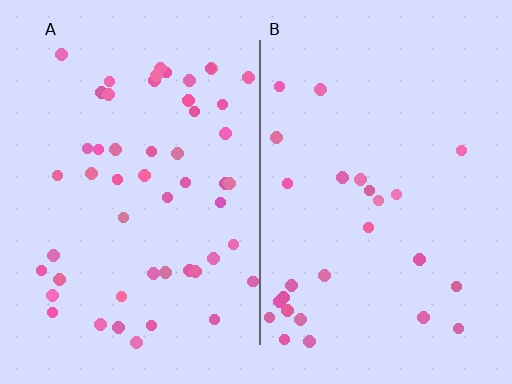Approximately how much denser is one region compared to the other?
Approximately 2.1× — region A over region B.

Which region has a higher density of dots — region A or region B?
A (the left).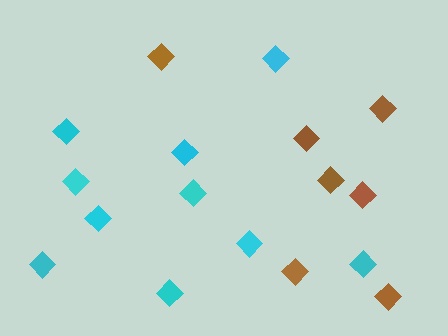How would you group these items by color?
There are 2 groups: one group of brown diamonds (7) and one group of cyan diamonds (10).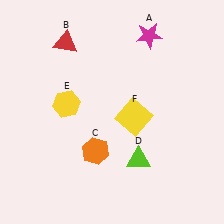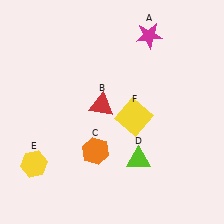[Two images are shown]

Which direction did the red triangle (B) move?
The red triangle (B) moved down.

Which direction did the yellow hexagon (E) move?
The yellow hexagon (E) moved down.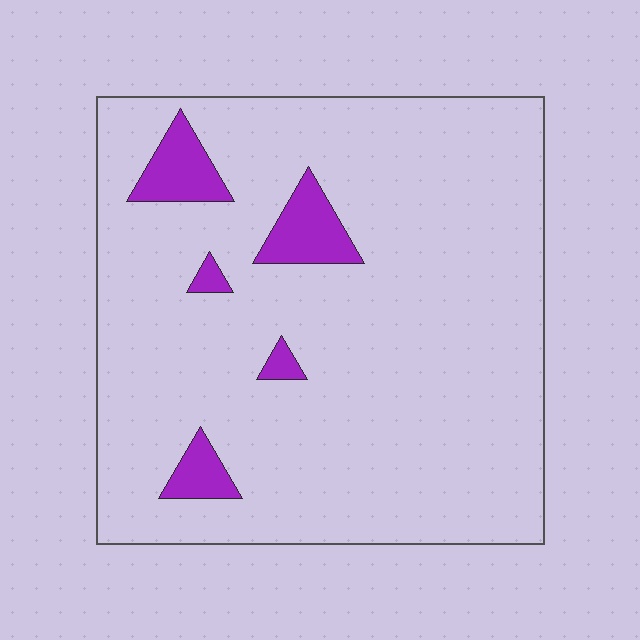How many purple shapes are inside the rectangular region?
5.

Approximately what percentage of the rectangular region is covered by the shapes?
Approximately 10%.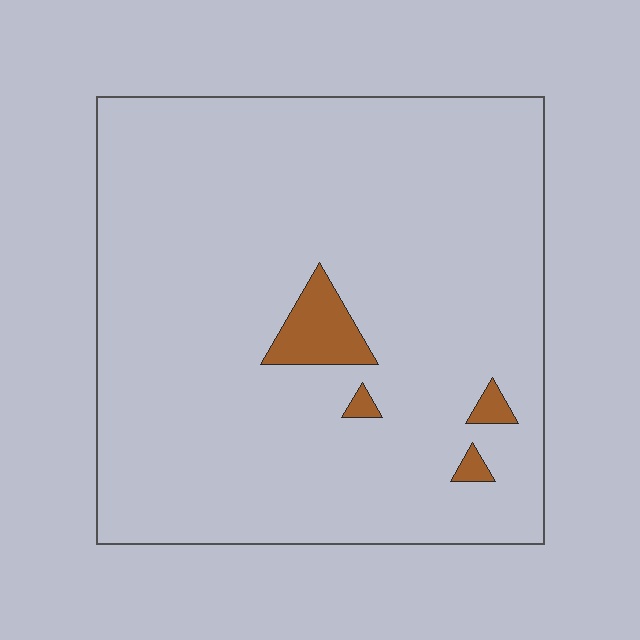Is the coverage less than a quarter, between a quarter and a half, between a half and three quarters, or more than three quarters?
Less than a quarter.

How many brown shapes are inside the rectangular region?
4.